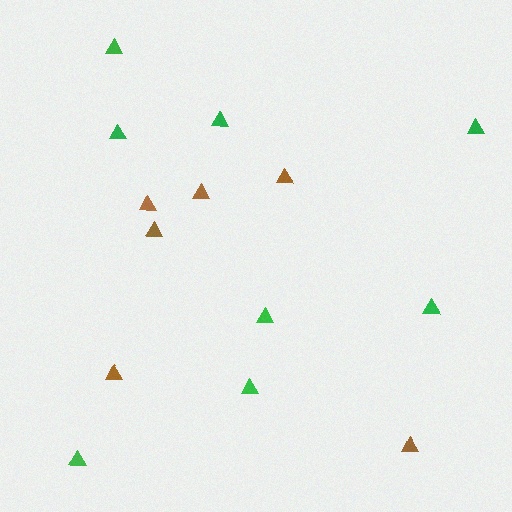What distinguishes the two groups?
There are 2 groups: one group of green triangles (8) and one group of brown triangles (6).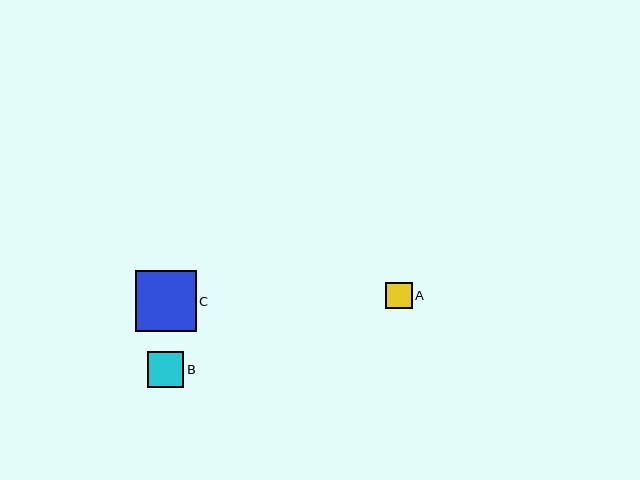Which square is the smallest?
Square A is the smallest with a size of approximately 26 pixels.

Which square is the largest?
Square C is the largest with a size of approximately 61 pixels.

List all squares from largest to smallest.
From largest to smallest: C, B, A.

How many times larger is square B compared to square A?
Square B is approximately 1.4 times the size of square A.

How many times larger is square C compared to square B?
Square C is approximately 1.7 times the size of square B.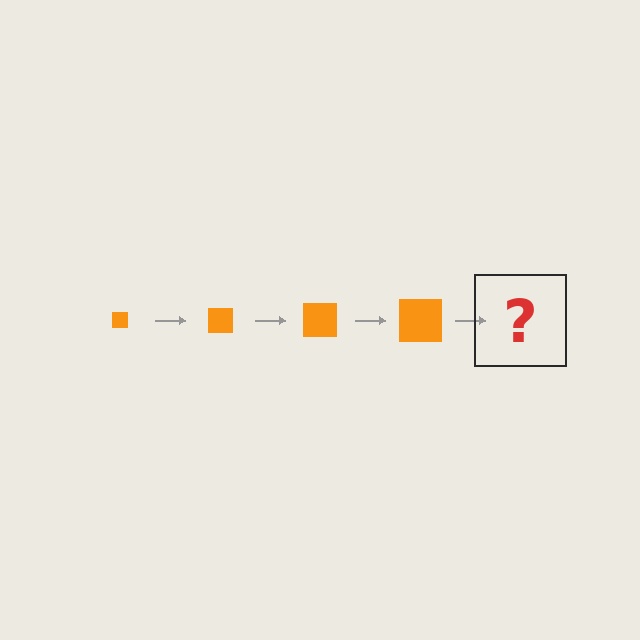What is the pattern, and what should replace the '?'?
The pattern is that the square gets progressively larger each step. The '?' should be an orange square, larger than the previous one.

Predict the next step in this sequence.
The next step is an orange square, larger than the previous one.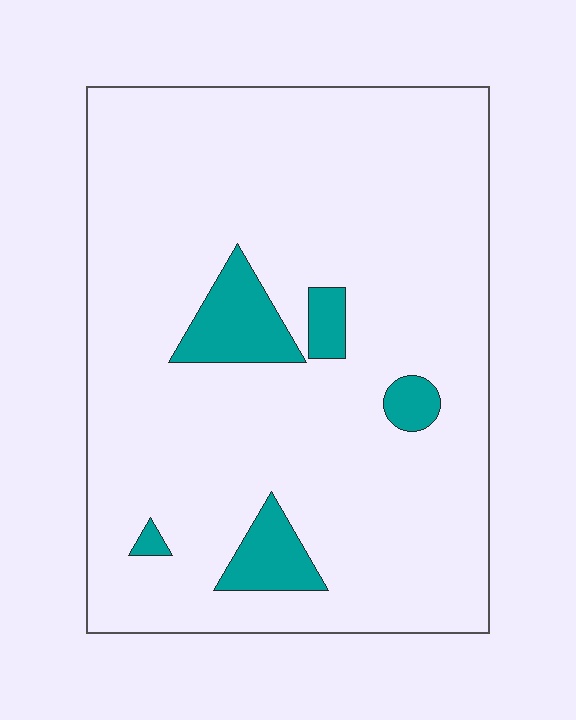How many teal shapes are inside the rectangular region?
5.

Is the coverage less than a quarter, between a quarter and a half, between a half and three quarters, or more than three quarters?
Less than a quarter.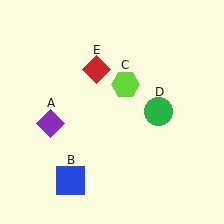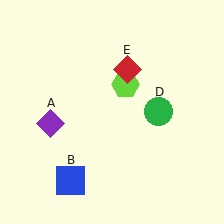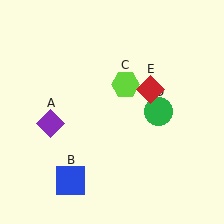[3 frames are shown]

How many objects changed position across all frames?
1 object changed position: red diamond (object E).